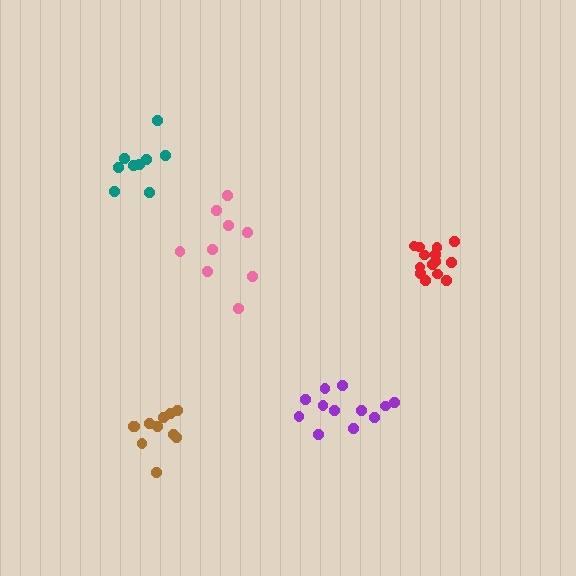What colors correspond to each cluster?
The clusters are colored: red, purple, pink, brown, teal.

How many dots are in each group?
Group 1: 14 dots, Group 2: 12 dots, Group 3: 9 dots, Group 4: 11 dots, Group 5: 9 dots (55 total).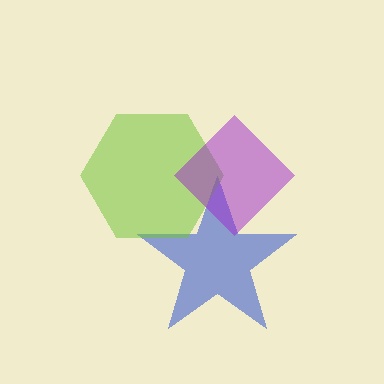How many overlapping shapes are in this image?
There are 3 overlapping shapes in the image.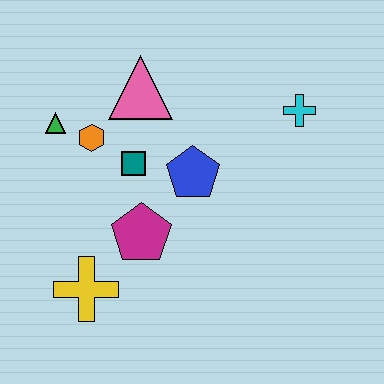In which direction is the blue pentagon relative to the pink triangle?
The blue pentagon is below the pink triangle.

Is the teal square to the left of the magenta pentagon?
Yes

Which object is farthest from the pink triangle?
The yellow cross is farthest from the pink triangle.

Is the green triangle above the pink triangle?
No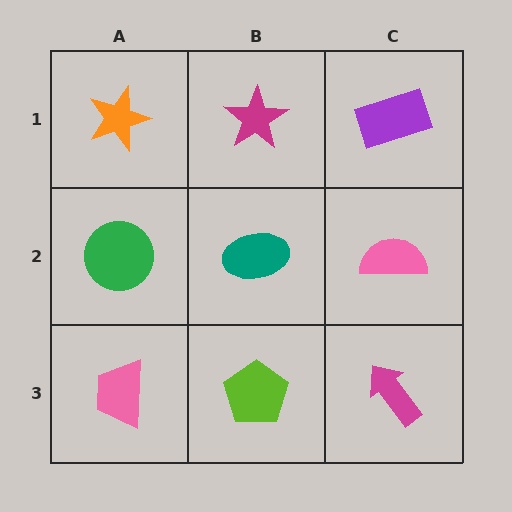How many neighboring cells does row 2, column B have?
4.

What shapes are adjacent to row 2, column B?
A magenta star (row 1, column B), a lime pentagon (row 3, column B), a green circle (row 2, column A), a pink semicircle (row 2, column C).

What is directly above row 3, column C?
A pink semicircle.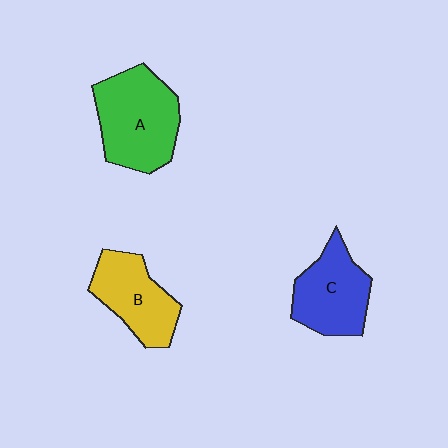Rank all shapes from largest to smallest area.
From largest to smallest: A (green), C (blue), B (yellow).